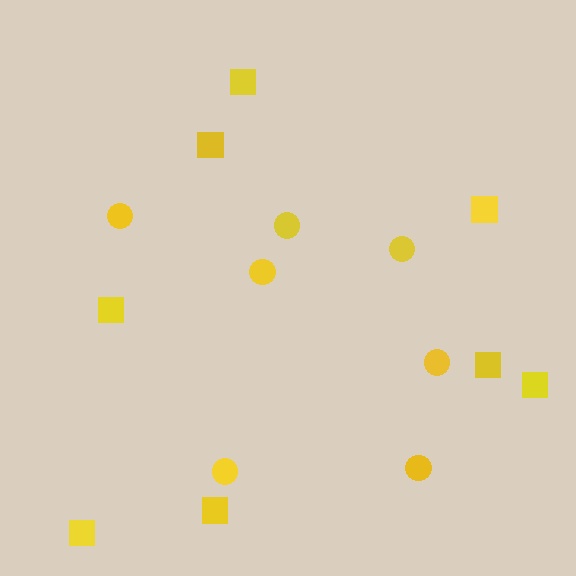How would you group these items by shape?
There are 2 groups: one group of squares (8) and one group of circles (7).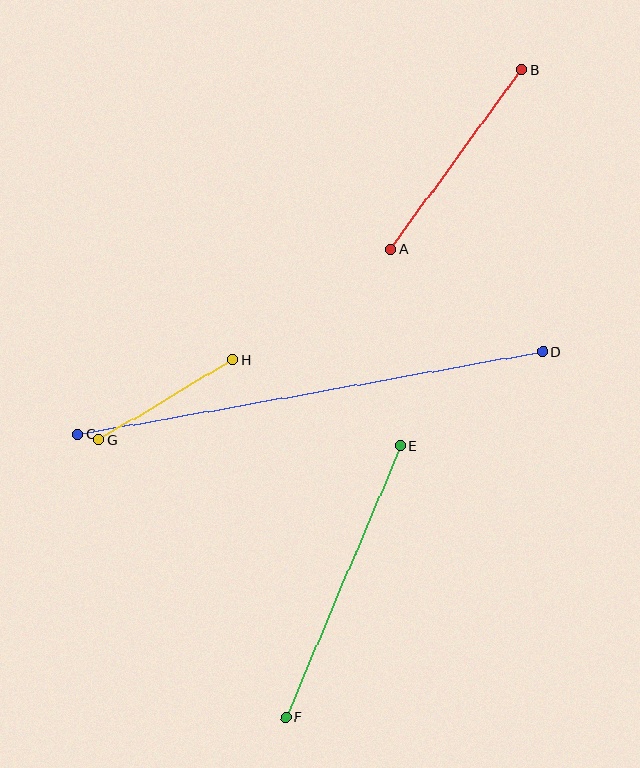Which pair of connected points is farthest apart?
Points C and D are farthest apart.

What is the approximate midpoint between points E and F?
The midpoint is at approximately (343, 581) pixels.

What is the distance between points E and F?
The distance is approximately 294 pixels.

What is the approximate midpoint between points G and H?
The midpoint is at approximately (166, 400) pixels.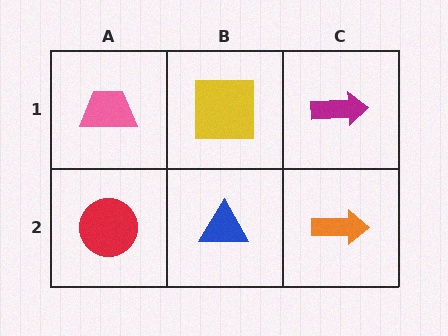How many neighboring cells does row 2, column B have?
3.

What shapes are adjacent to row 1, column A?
A red circle (row 2, column A), a yellow square (row 1, column B).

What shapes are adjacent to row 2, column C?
A magenta arrow (row 1, column C), a blue triangle (row 2, column B).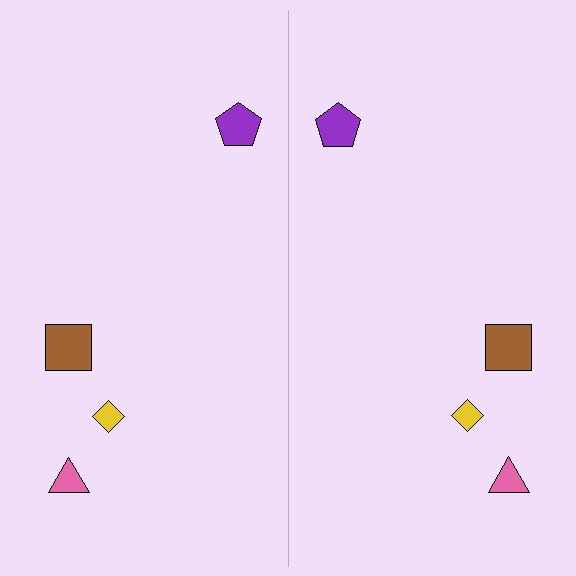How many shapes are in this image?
There are 8 shapes in this image.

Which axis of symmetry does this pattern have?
The pattern has a vertical axis of symmetry running through the center of the image.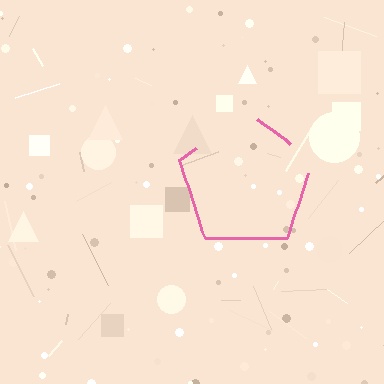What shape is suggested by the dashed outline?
The dashed outline suggests a pentagon.